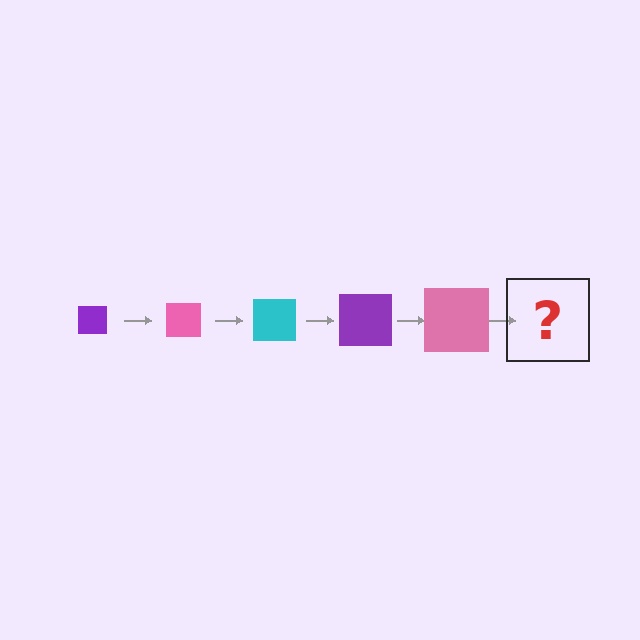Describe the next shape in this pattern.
It should be a cyan square, larger than the previous one.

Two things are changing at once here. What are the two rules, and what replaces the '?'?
The two rules are that the square grows larger each step and the color cycles through purple, pink, and cyan. The '?' should be a cyan square, larger than the previous one.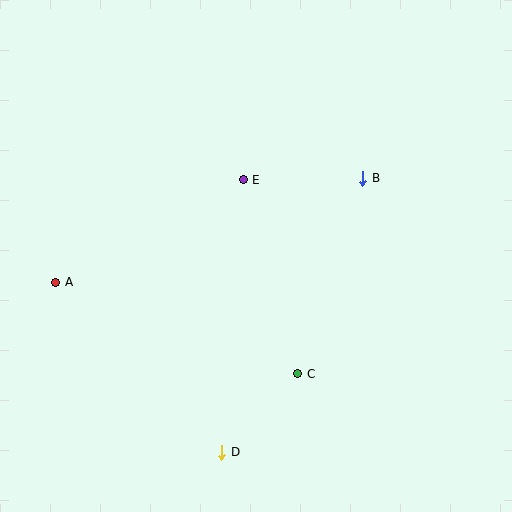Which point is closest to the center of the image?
Point E at (243, 180) is closest to the center.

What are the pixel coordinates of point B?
Point B is at (363, 178).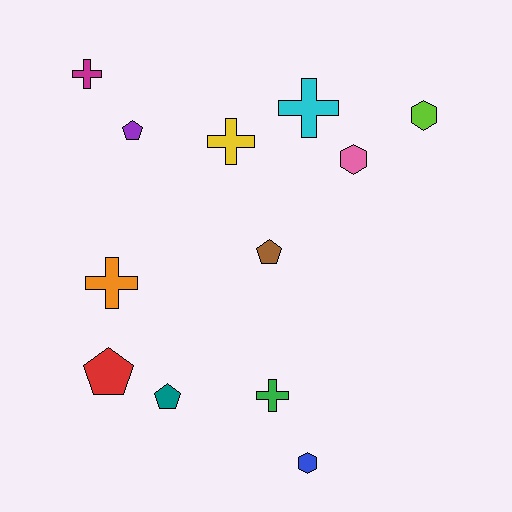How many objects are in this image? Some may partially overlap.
There are 12 objects.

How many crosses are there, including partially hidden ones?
There are 5 crosses.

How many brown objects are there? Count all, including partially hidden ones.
There is 1 brown object.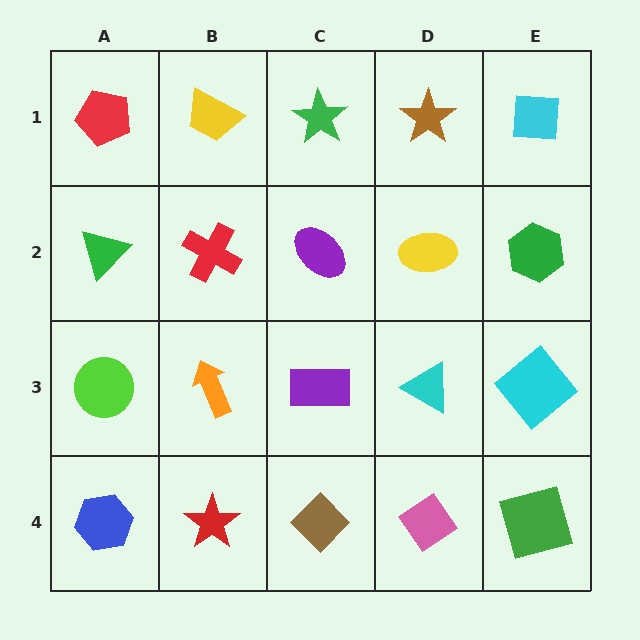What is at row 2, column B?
A red cross.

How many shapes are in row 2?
5 shapes.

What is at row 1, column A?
A red pentagon.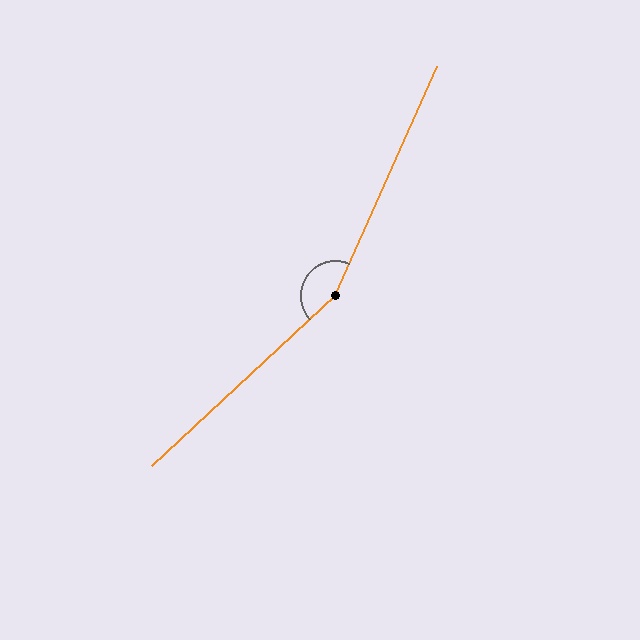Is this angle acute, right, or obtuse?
It is obtuse.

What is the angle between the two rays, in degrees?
Approximately 157 degrees.